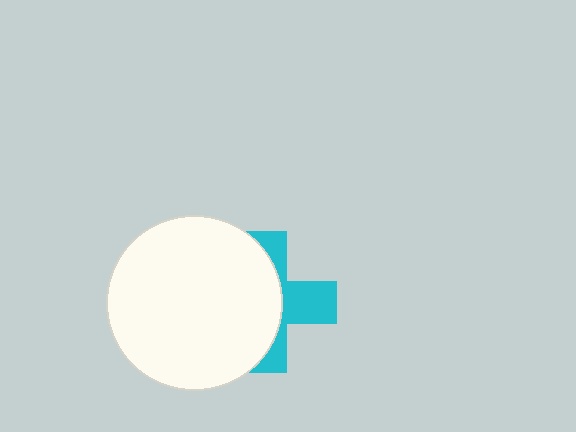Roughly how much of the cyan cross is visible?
A small part of it is visible (roughly 41%).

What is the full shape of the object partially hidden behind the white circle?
The partially hidden object is a cyan cross.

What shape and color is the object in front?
The object in front is a white circle.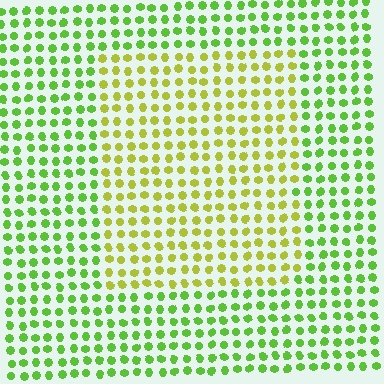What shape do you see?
I see a rectangle.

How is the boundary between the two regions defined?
The boundary is defined purely by a slight shift in hue (about 35 degrees). Spacing, size, and orientation are identical on both sides.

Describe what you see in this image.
The image is filled with small lime elements in a uniform arrangement. A rectangle-shaped region is visible where the elements are tinted to a slightly different hue, forming a subtle color boundary.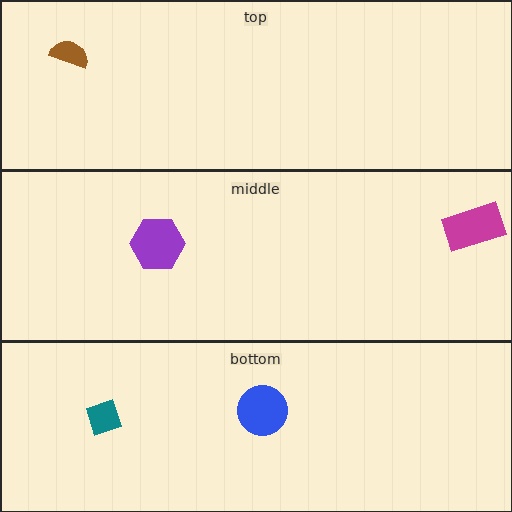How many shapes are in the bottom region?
2.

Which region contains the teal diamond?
The bottom region.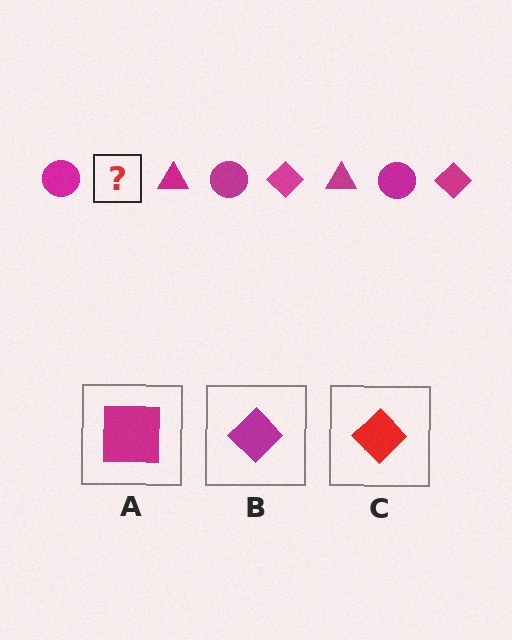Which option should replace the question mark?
Option B.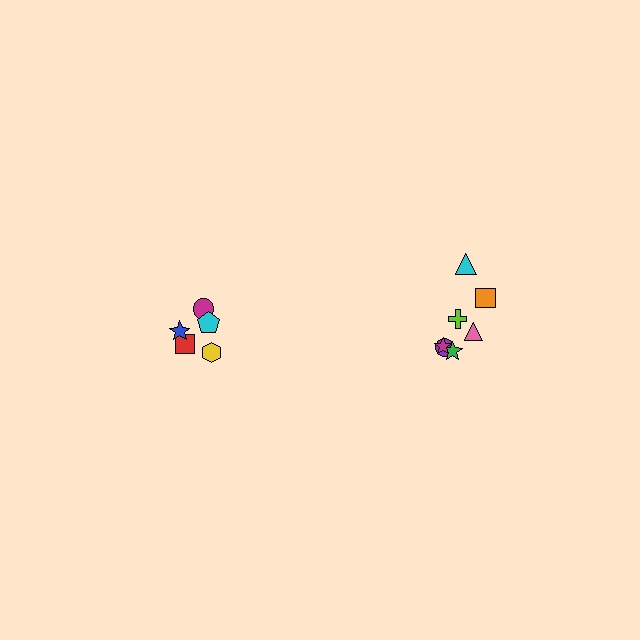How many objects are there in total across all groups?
There are 12 objects.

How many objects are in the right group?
There are 7 objects.